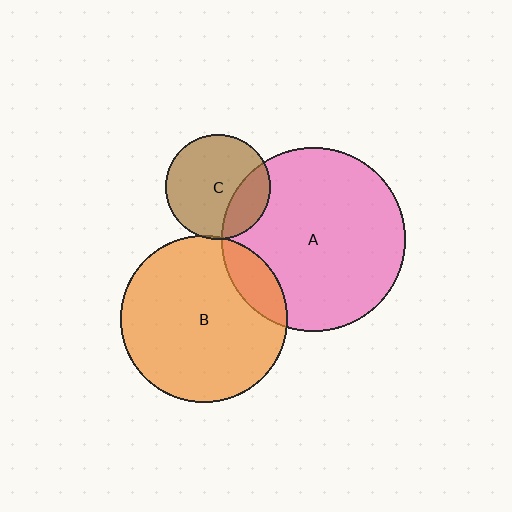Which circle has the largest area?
Circle A (pink).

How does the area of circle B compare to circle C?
Approximately 2.5 times.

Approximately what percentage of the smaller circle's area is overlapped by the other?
Approximately 15%.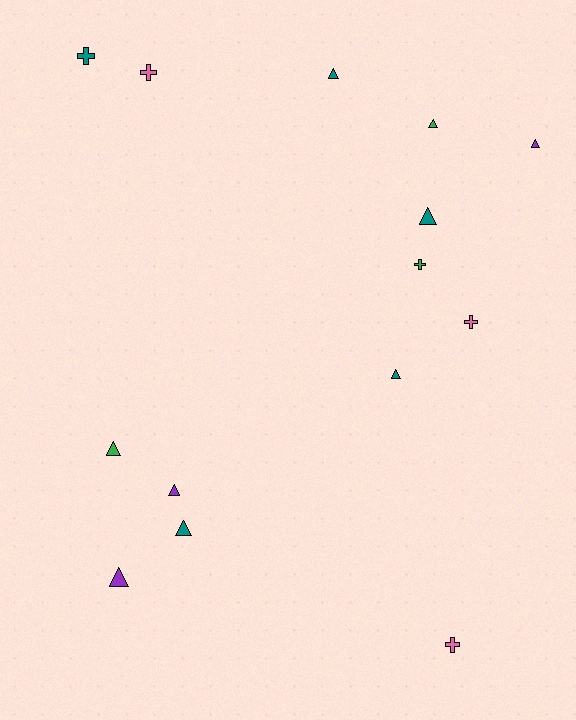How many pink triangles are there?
There are no pink triangles.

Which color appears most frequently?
Teal, with 5 objects.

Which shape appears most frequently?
Triangle, with 9 objects.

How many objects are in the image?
There are 14 objects.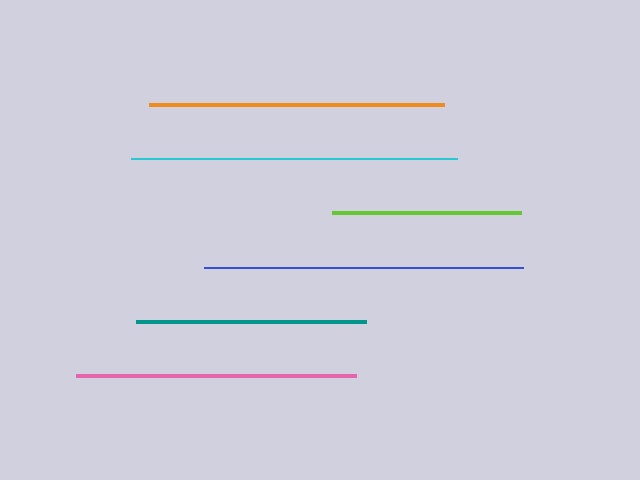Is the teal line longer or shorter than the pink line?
The pink line is longer than the teal line.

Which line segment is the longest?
The cyan line is the longest at approximately 326 pixels.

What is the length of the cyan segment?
The cyan segment is approximately 326 pixels long.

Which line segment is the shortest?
The lime line is the shortest at approximately 189 pixels.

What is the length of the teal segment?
The teal segment is approximately 230 pixels long.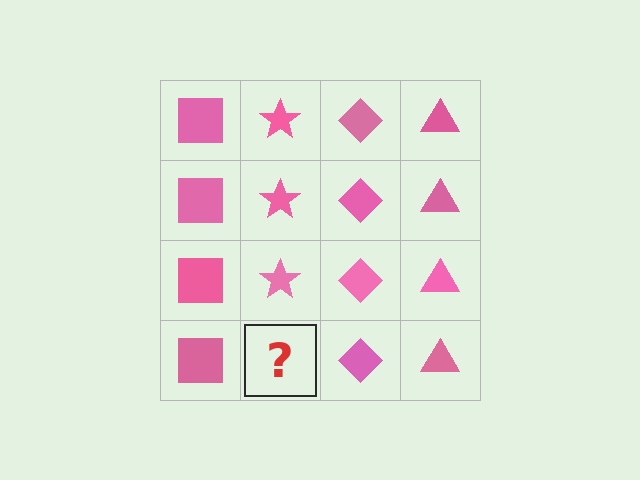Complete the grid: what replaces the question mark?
The question mark should be replaced with a pink star.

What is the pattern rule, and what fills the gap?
The rule is that each column has a consistent shape. The gap should be filled with a pink star.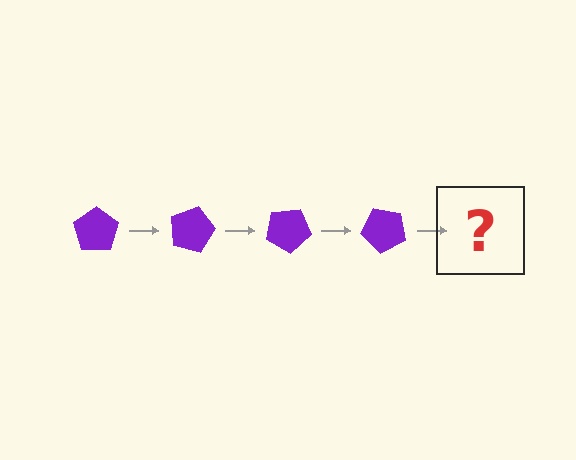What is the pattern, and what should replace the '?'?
The pattern is that the pentagon rotates 15 degrees each step. The '?' should be a purple pentagon rotated 60 degrees.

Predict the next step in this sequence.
The next step is a purple pentagon rotated 60 degrees.